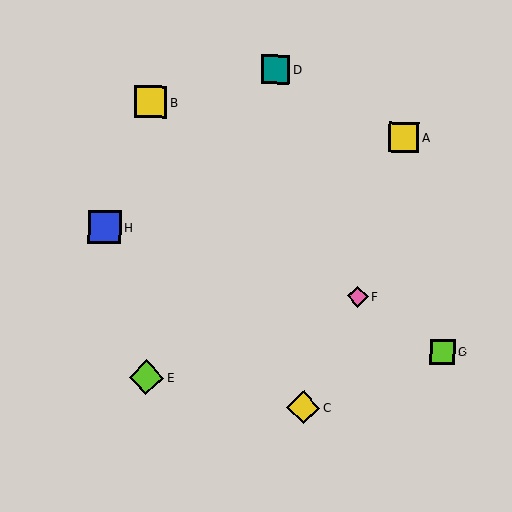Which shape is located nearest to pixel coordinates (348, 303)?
The pink diamond (labeled F) at (358, 297) is nearest to that location.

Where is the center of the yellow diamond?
The center of the yellow diamond is at (303, 407).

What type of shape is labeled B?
Shape B is a yellow square.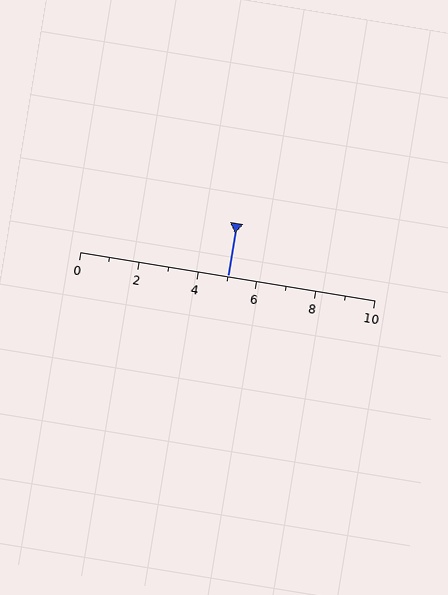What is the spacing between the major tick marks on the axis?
The major ticks are spaced 2 apart.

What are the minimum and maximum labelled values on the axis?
The axis runs from 0 to 10.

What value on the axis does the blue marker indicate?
The marker indicates approximately 5.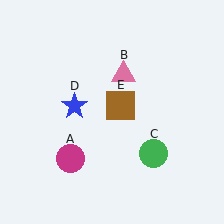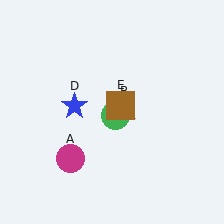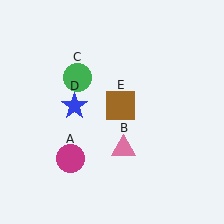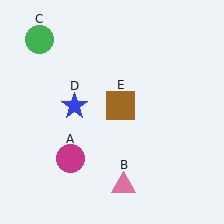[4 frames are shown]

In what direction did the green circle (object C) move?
The green circle (object C) moved up and to the left.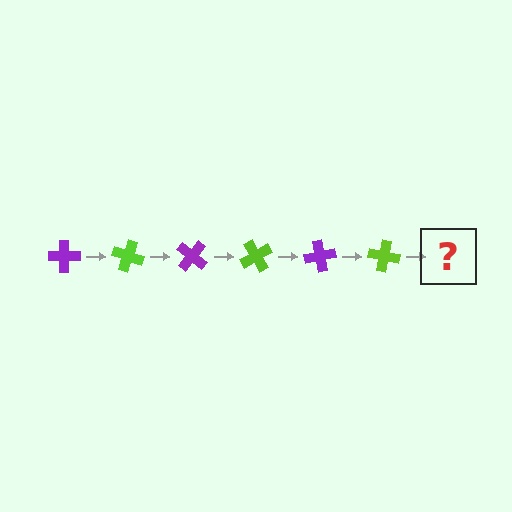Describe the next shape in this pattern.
It should be a purple cross, rotated 120 degrees from the start.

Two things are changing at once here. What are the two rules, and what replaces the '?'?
The two rules are that it rotates 20 degrees each step and the color cycles through purple and lime. The '?' should be a purple cross, rotated 120 degrees from the start.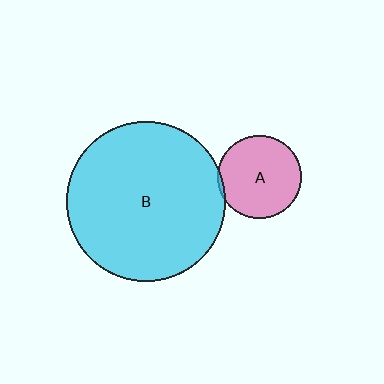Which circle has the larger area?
Circle B (cyan).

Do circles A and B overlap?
Yes.